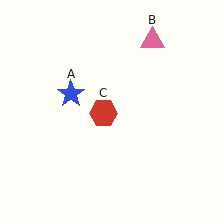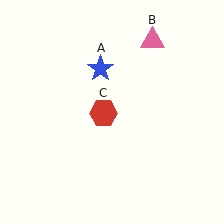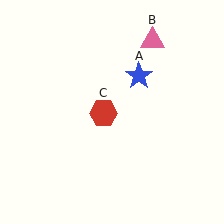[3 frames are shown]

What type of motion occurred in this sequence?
The blue star (object A) rotated clockwise around the center of the scene.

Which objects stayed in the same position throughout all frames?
Pink triangle (object B) and red hexagon (object C) remained stationary.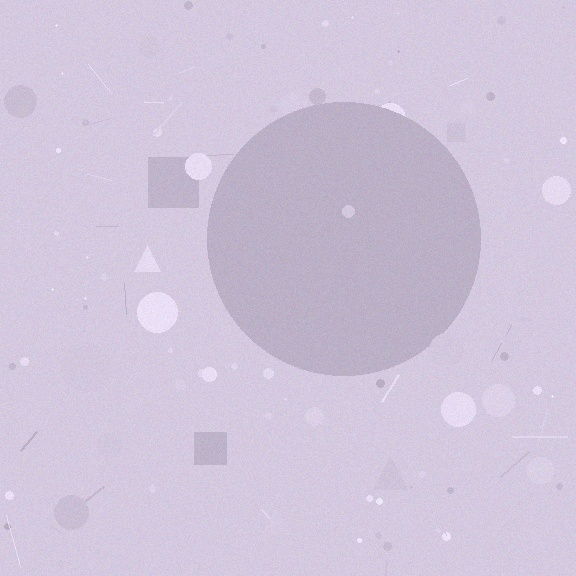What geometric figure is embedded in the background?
A circle is embedded in the background.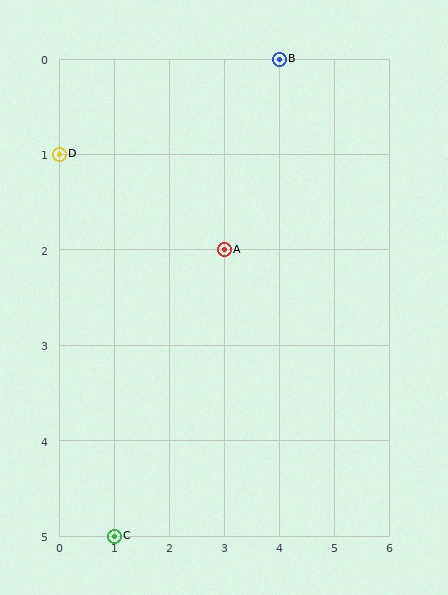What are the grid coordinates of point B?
Point B is at grid coordinates (4, 0).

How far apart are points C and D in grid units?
Points C and D are 1 column and 4 rows apart (about 4.1 grid units diagonally).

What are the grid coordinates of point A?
Point A is at grid coordinates (3, 2).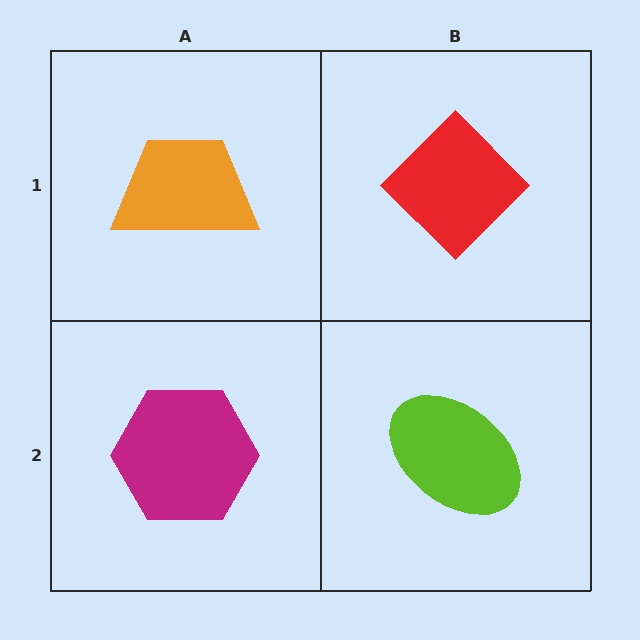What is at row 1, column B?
A red diamond.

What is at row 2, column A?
A magenta hexagon.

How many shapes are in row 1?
2 shapes.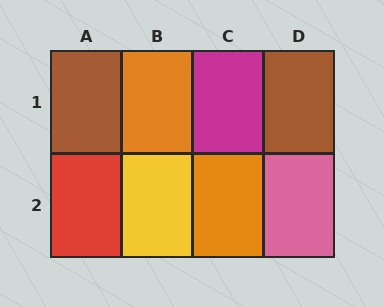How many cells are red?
1 cell is red.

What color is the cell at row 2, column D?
Pink.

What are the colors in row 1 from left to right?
Brown, orange, magenta, brown.